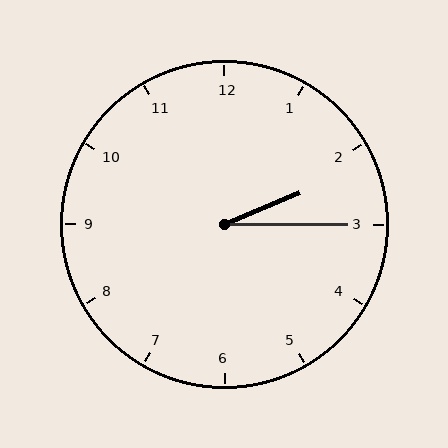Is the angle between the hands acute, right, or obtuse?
It is acute.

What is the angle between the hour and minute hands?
Approximately 22 degrees.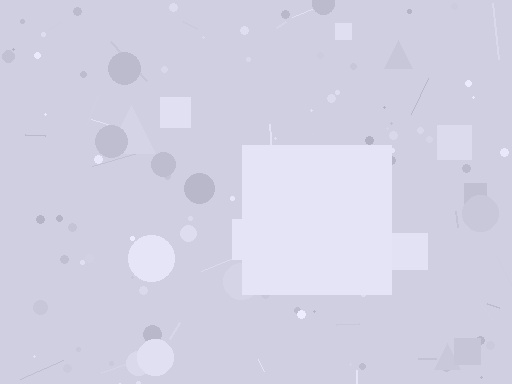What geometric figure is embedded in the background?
A square is embedded in the background.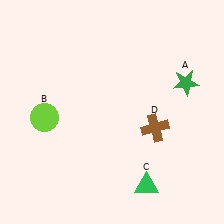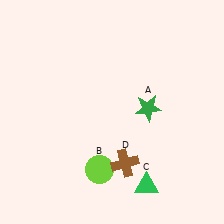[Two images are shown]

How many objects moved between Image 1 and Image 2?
3 objects moved between the two images.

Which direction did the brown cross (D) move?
The brown cross (D) moved down.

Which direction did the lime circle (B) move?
The lime circle (B) moved right.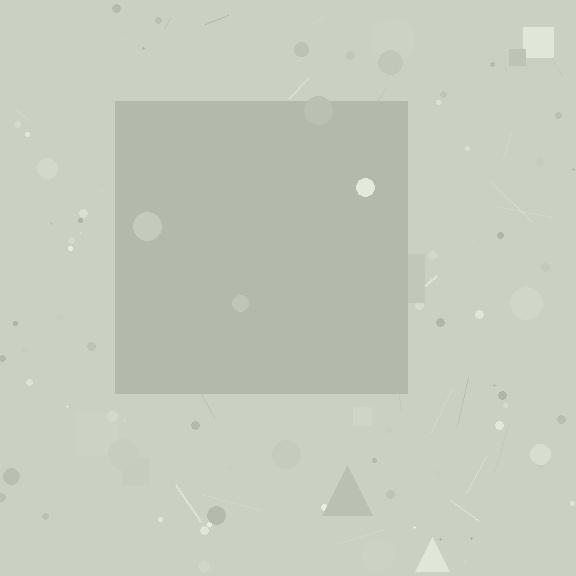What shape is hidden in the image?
A square is hidden in the image.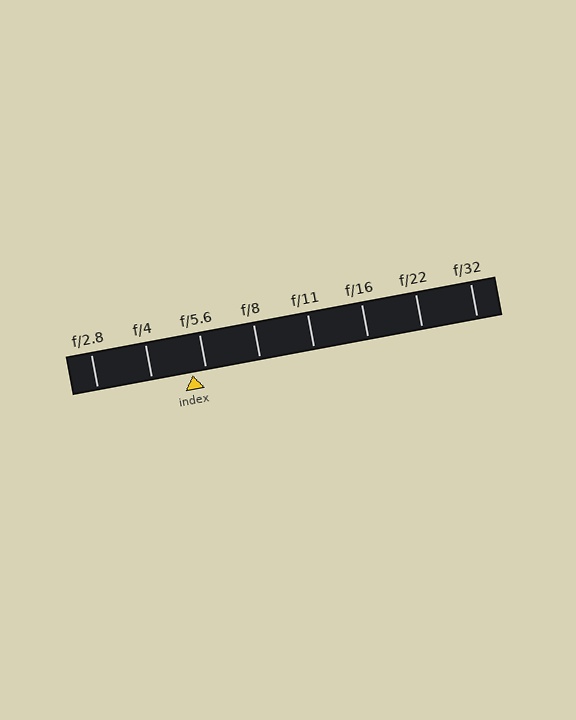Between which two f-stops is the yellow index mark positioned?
The index mark is between f/4 and f/5.6.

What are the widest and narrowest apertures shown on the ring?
The widest aperture shown is f/2.8 and the narrowest is f/32.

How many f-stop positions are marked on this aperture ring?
There are 8 f-stop positions marked.